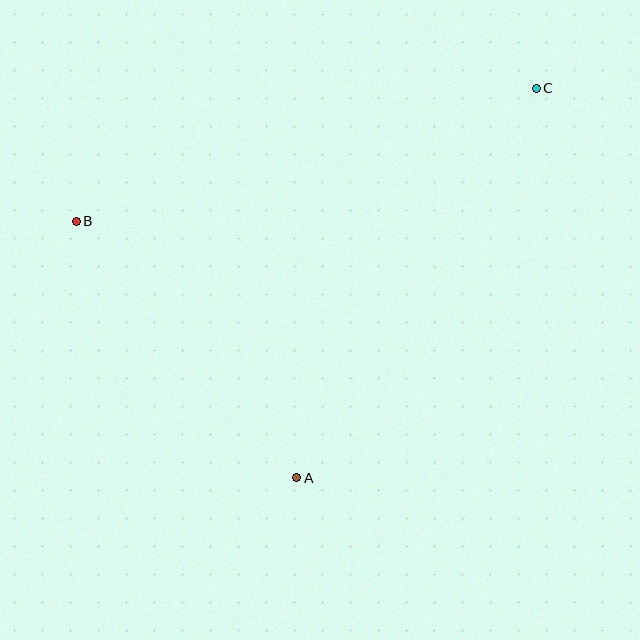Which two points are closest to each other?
Points A and B are closest to each other.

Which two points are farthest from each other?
Points B and C are farthest from each other.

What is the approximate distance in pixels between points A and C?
The distance between A and C is approximately 457 pixels.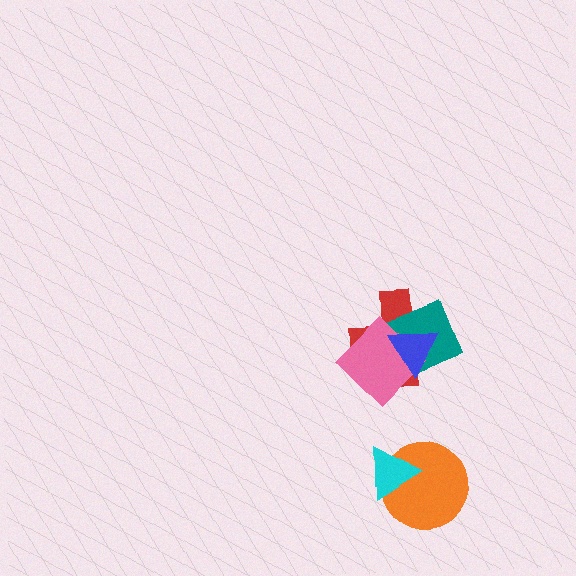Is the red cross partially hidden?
Yes, it is partially covered by another shape.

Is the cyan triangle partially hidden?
No, no other shape covers it.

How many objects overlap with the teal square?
3 objects overlap with the teal square.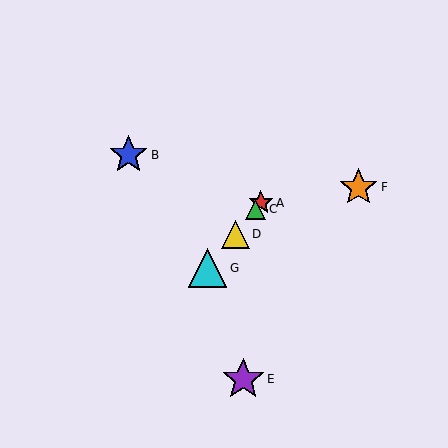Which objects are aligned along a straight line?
Objects A, C, D, G are aligned along a straight line.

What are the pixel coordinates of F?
Object F is at (359, 187).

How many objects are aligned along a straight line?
4 objects (A, C, D, G) are aligned along a straight line.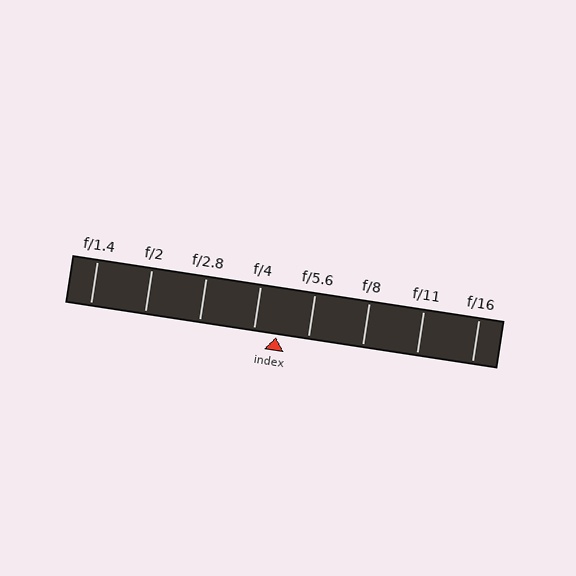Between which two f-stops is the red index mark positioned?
The index mark is between f/4 and f/5.6.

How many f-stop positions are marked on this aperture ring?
There are 8 f-stop positions marked.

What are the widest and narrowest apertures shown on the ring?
The widest aperture shown is f/1.4 and the narrowest is f/16.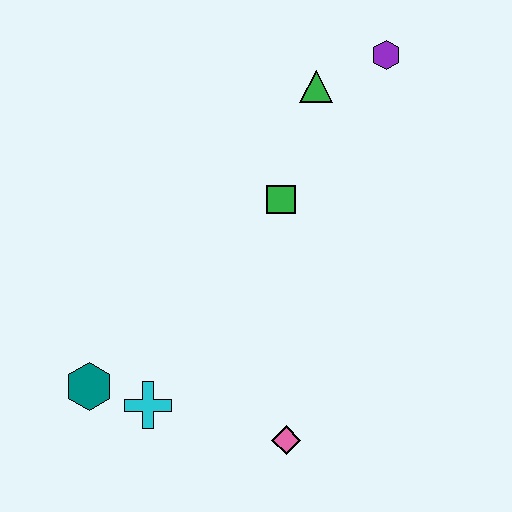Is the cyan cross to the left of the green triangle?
Yes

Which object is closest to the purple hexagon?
The green triangle is closest to the purple hexagon.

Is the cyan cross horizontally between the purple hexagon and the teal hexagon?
Yes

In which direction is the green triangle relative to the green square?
The green triangle is above the green square.